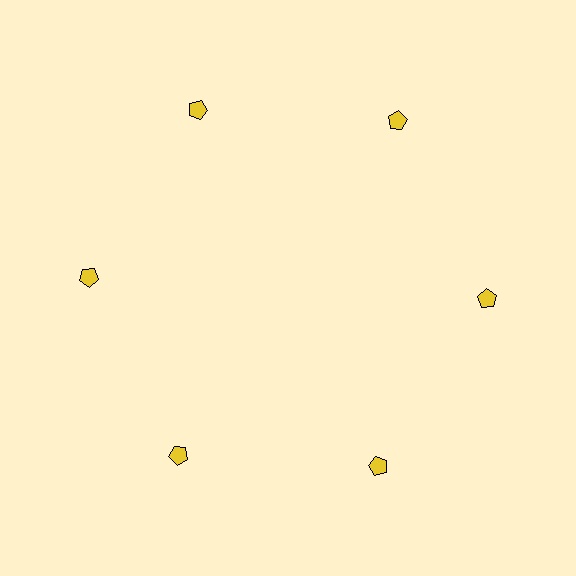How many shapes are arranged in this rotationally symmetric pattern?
There are 6 shapes, arranged in 6 groups of 1.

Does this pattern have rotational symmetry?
Yes, this pattern has 6-fold rotational symmetry. It looks the same after rotating 60 degrees around the center.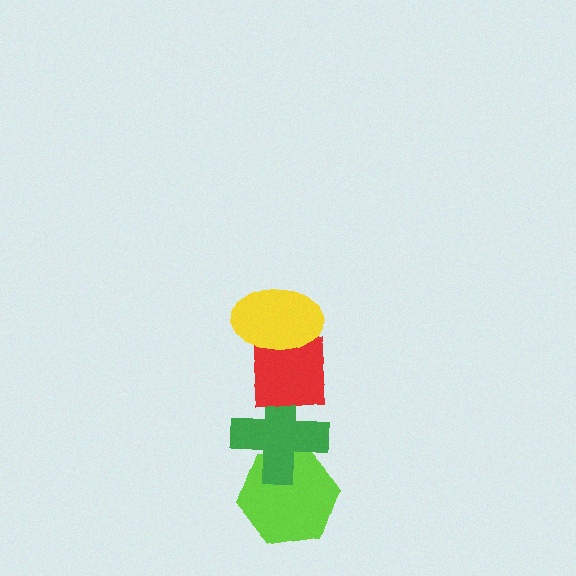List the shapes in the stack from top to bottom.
From top to bottom: the yellow ellipse, the red square, the green cross, the lime hexagon.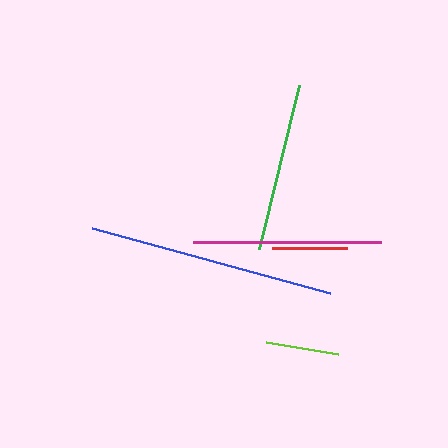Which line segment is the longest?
The blue line is the longest at approximately 247 pixels.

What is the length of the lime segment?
The lime segment is approximately 73 pixels long.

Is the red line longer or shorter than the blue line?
The blue line is longer than the red line.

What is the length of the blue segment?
The blue segment is approximately 247 pixels long.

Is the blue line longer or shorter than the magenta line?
The blue line is longer than the magenta line.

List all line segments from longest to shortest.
From longest to shortest: blue, magenta, green, red, lime.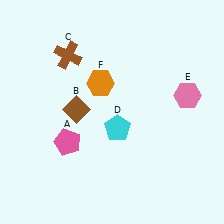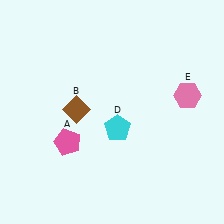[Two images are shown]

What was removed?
The orange hexagon (F), the brown cross (C) were removed in Image 2.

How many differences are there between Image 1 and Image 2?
There are 2 differences between the two images.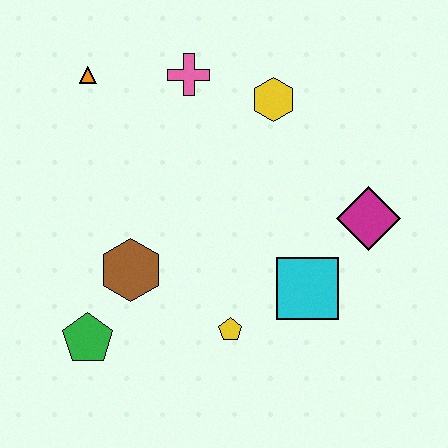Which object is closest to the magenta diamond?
The cyan square is closest to the magenta diamond.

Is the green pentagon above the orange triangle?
No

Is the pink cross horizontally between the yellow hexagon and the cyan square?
No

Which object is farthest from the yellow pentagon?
The orange triangle is farthest from the yellow pentagon.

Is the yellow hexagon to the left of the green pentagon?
No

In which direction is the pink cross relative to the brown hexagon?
The pink cross is above the brown hexagon.